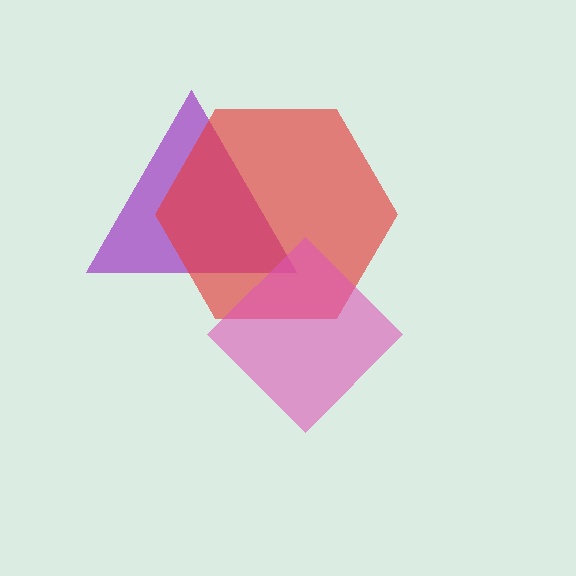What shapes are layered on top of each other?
The layered shapes are: a purple triangle, a red hexagon, a pink diamond.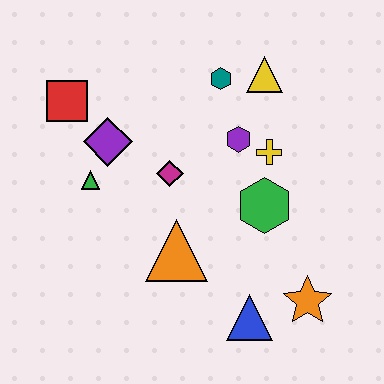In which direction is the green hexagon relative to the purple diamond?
The green hexagon is to the right of the purple diamond.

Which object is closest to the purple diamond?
The green triangle is closest to the purple diamond.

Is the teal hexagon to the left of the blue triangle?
Yes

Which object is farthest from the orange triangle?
The yellow triangle is farthest from the orange triangle.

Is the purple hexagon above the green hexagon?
Yes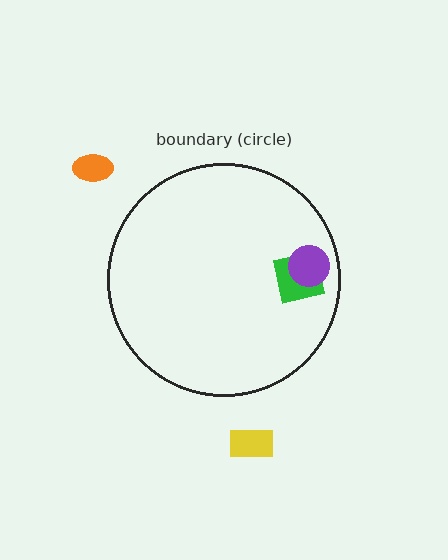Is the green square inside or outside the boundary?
Inside.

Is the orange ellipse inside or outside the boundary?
Outside.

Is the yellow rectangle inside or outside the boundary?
Outside.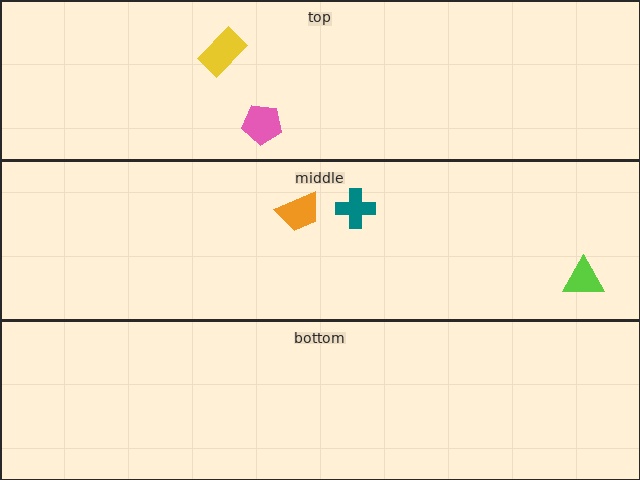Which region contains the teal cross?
The middle region.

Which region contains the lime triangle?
The middle region.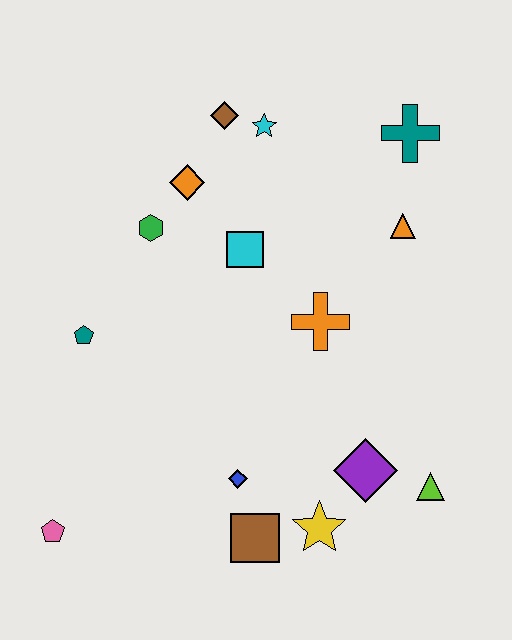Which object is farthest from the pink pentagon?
The teal cross is farthest from the pink pentagon.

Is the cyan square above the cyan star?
No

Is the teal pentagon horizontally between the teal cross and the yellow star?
No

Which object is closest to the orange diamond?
The green hexagon is closest to the orange diamond.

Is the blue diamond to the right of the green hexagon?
Yes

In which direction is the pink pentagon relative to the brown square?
The pink pentagon is to the left of the brown square.